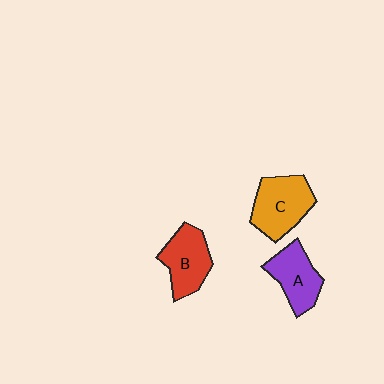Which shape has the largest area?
Shape C (orange).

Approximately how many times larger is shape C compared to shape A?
Approximately 1.2 times.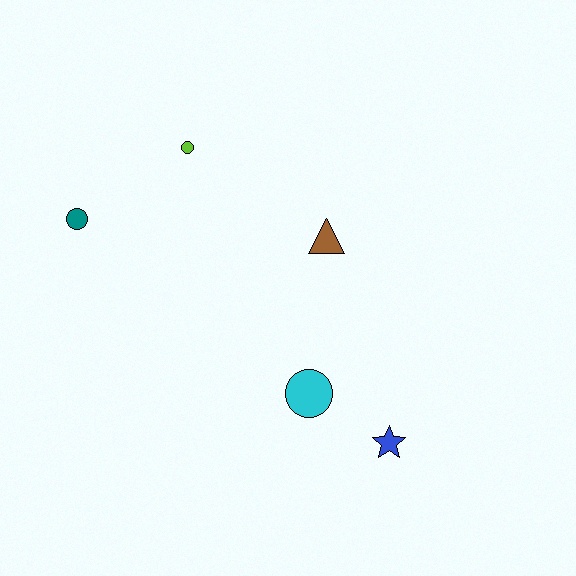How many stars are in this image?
There is 1 star.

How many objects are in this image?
There are 5 objects.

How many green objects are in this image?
There are no green objects.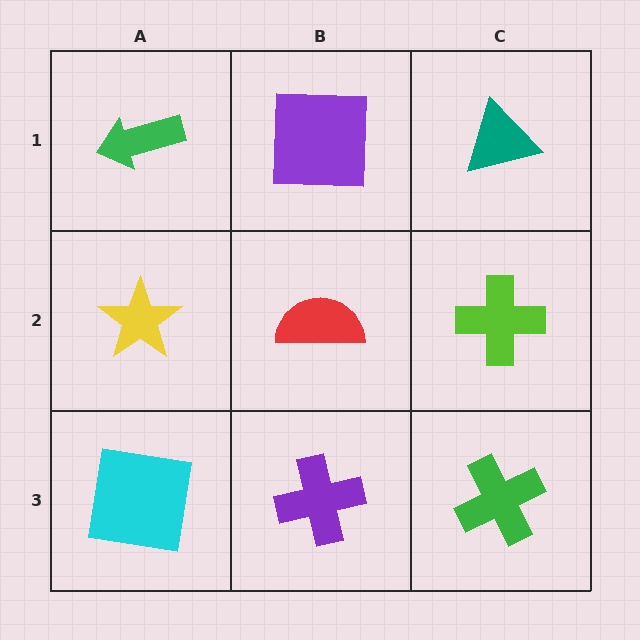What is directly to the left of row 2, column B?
A yellow star.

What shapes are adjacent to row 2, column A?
A green arrow (row 1, column A), a cyan square (row 3, column A), a red semicircle (row 2, column B).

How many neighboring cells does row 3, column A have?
2.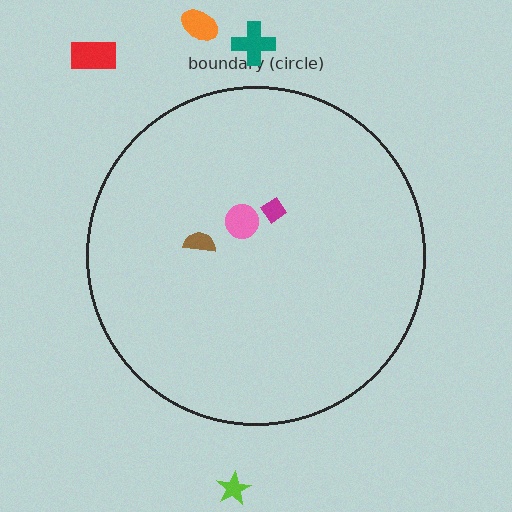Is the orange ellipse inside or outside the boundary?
Outside.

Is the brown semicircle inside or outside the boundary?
Inside.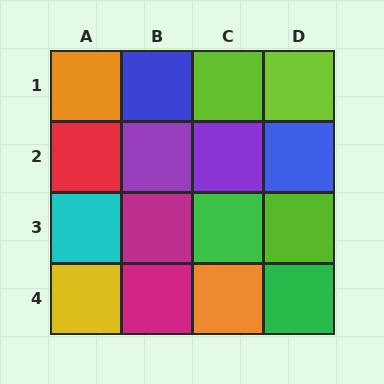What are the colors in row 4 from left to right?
Yellow, magenta, orange, green.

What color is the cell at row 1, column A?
Orange.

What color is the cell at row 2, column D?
Blue.